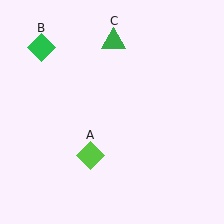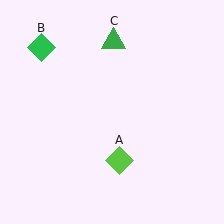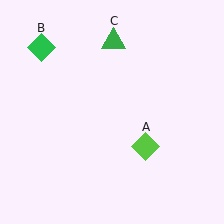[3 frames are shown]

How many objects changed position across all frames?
1 object changed position: lime diamond (object A).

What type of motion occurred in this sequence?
The lime diamond (object A) rotated counterclockwise around the center of the scene.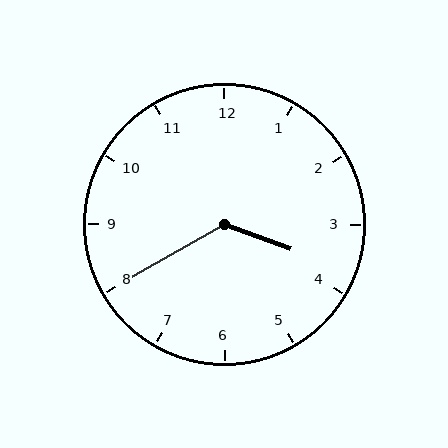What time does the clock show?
3:40.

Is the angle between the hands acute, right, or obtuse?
It is obtuse.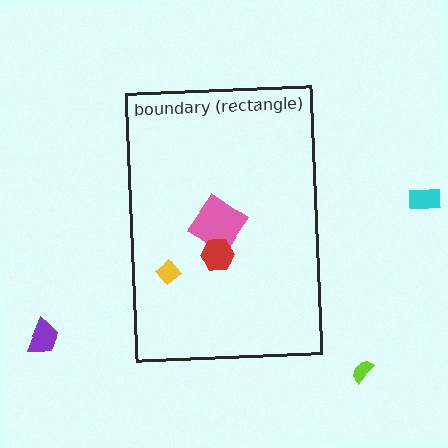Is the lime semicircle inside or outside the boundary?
Outside.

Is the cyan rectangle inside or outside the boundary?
Outside.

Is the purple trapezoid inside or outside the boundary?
Outside.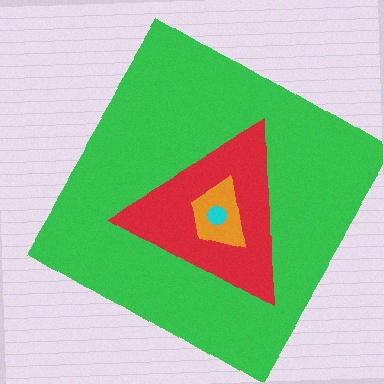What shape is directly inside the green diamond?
The red triangle.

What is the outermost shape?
The green diamond.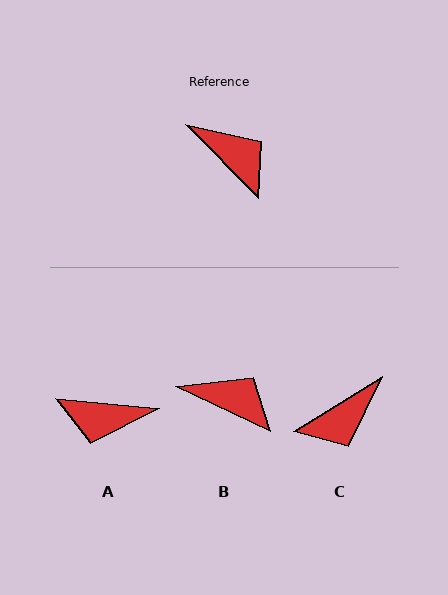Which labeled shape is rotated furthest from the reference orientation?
A, about 140 degrees away.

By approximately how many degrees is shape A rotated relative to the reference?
Approximately 140 degrees clockwise.